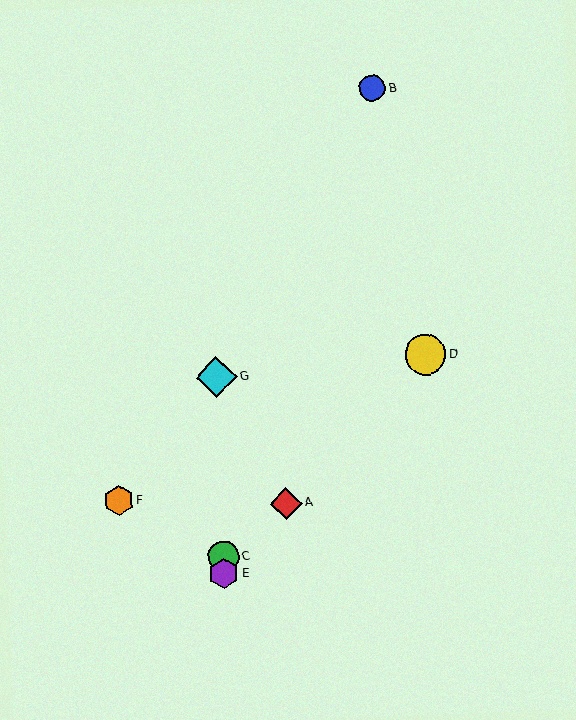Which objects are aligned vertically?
Objects C, E, G are aligned vertically.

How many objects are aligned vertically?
3 objects (C, E, G) are aligned vertically.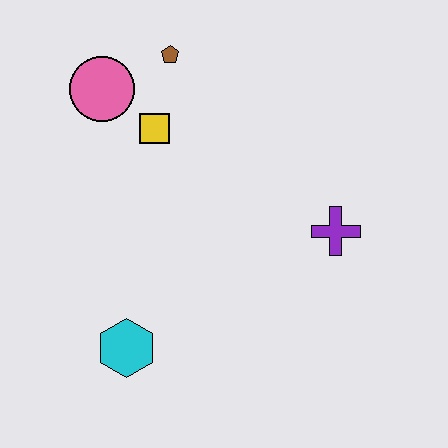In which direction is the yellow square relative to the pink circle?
The yellow square is to the right of the pink circle.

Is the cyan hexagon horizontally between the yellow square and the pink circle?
Yes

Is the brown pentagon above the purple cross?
Yes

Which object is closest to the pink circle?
The yellow square is closest to the pink circle.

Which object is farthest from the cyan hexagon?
The brown pentagon is farthest from the cyan hexagon.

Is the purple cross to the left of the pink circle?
No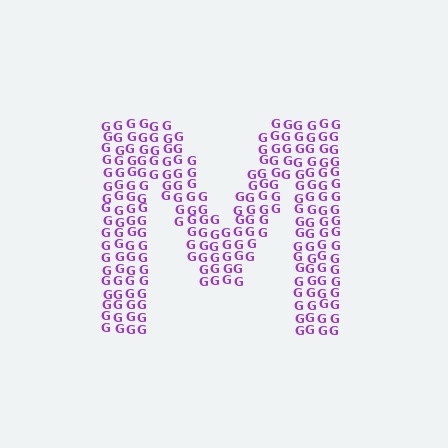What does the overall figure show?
The overall figure shows the letter M.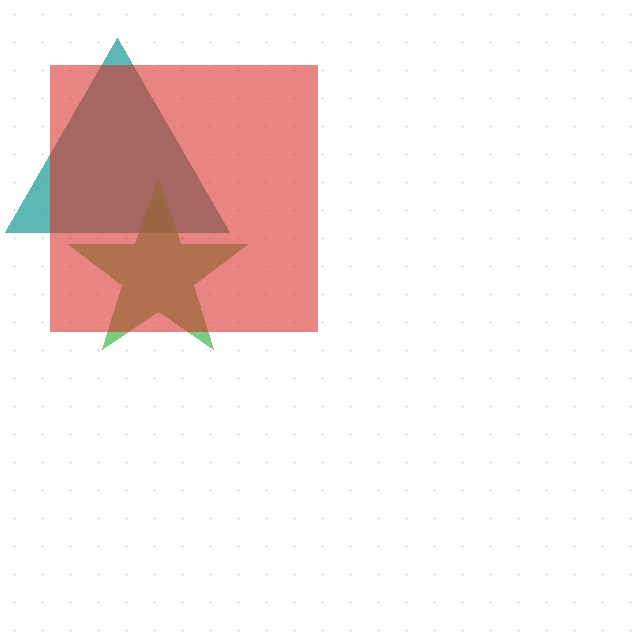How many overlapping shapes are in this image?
There are 3 overlapping shapes in the image.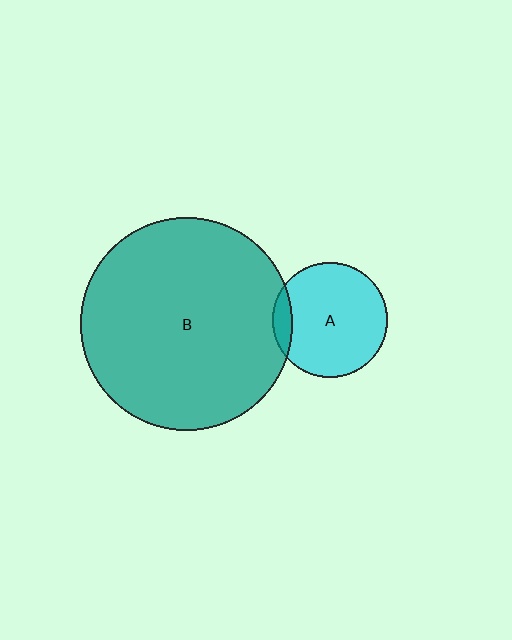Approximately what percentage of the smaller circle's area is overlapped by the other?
Approximately 10%.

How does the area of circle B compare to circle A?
Approximately 3.5 times.